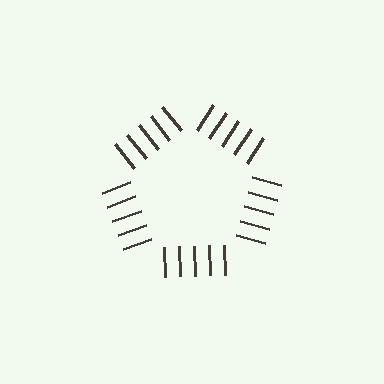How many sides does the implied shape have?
5 sides — the line-ends trace a pentagon.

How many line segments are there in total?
25 — 5 along each of the 5 edges.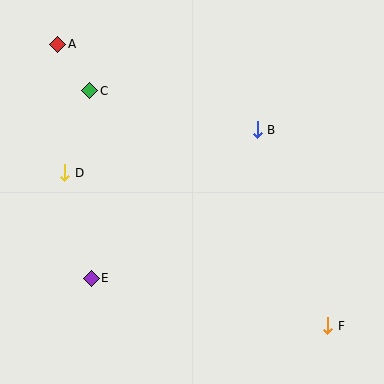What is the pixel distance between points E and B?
The distance between E and B is 223 pixels.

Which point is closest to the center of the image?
Point B at (257, 130) is closest to the center.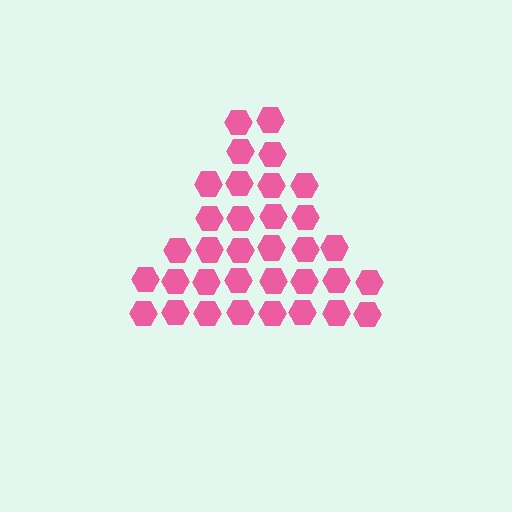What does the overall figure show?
The overall figure shows a triangle.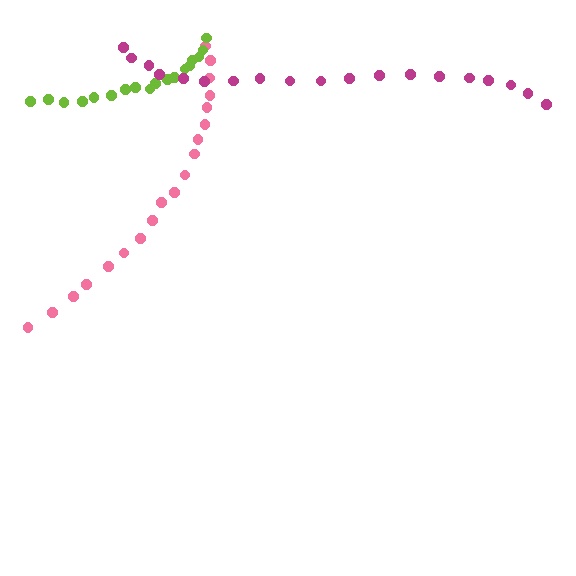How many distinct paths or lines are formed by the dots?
There are 3 distinct paths.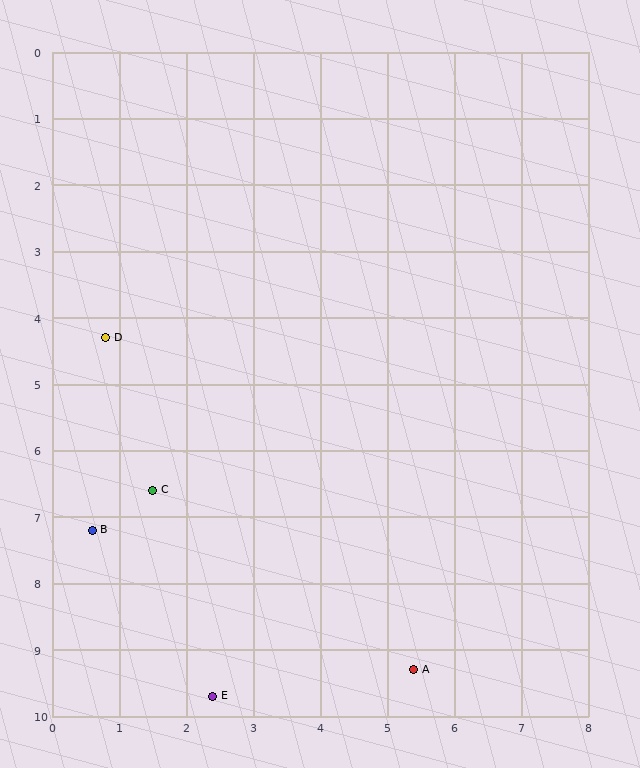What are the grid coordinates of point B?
Point B is at approximately (0.6, 7.2).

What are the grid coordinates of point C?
Point C is at approximately (1.5, 6.6).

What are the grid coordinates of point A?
Point A is at approximately (5.4, 9.3).